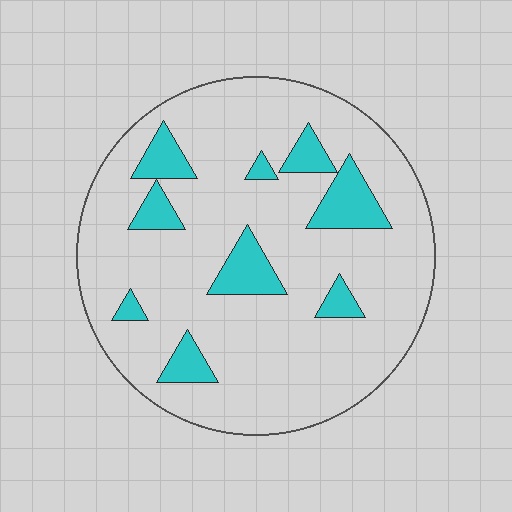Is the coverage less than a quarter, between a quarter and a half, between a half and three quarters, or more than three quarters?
Less than a quarter.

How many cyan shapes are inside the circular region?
9.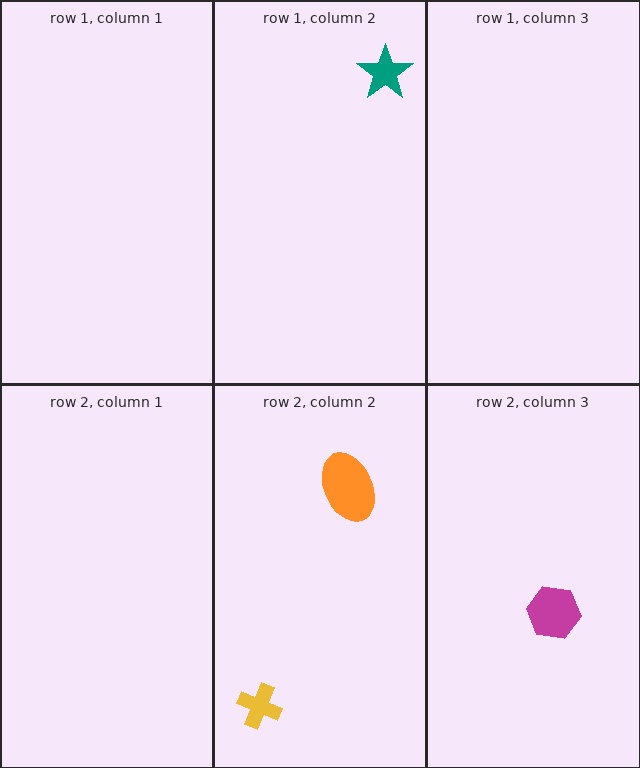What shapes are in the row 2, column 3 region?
The magenta hexagon.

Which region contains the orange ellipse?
The row 2, column 2 region.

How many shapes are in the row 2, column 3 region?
1.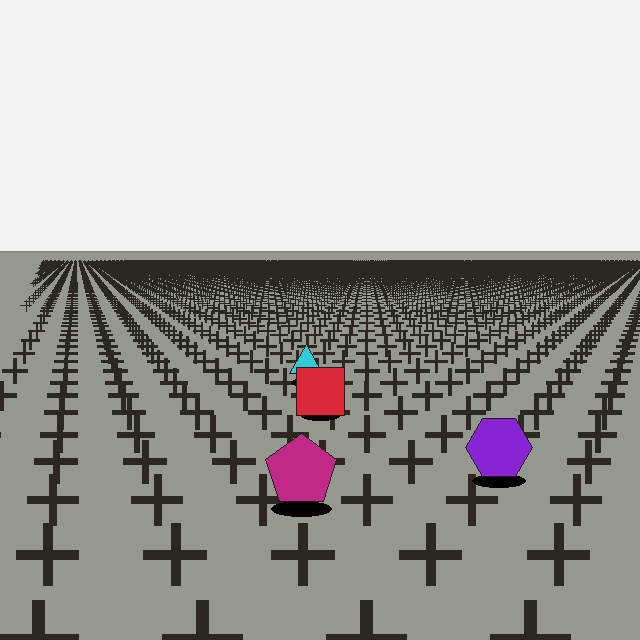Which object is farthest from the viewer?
The cyan triangle is farthest from the viewer. It appears smaller and the ground texture around it is denser.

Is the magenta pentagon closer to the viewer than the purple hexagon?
Yes. The magenta pentagon is closer — you can tell from the texture gradient: the ground texture is coarser near it.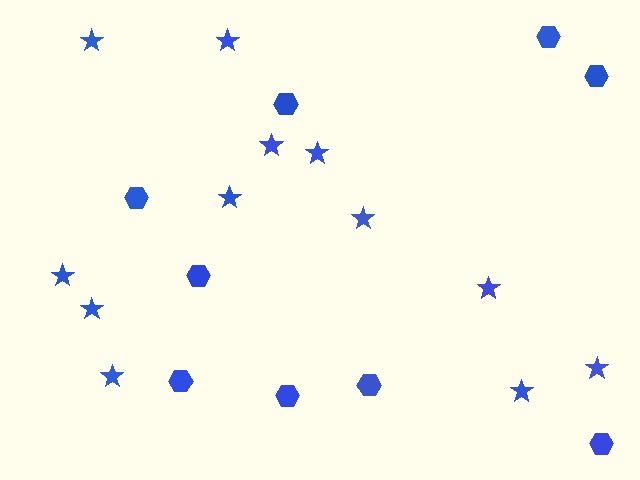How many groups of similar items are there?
There are 2 groups: one group of stars (12) and one group of hexagons (9).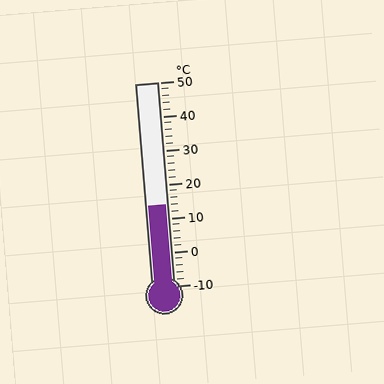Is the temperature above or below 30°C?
The temperature is below 30°C.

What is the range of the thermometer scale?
The thermometer scale ranges from -10°C to 50°C.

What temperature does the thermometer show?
The thermometer shows approximately 14°C.